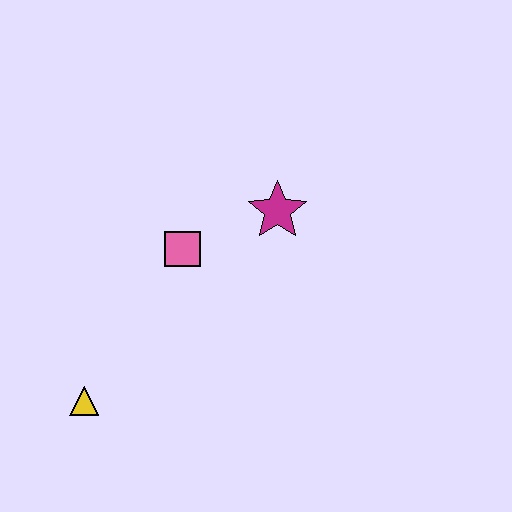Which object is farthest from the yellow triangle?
The magenta star is farthest from the yellow triangle.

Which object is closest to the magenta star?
The pink square is closest to the magenta star.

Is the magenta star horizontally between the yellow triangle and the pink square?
No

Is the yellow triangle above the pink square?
No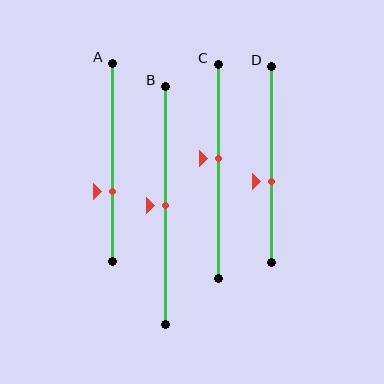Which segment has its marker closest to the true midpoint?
Segment B has its marker closest to the true midpoint.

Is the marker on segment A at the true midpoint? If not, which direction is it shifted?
No, the marker on segment A is shifted downward by about 14% of the segment length.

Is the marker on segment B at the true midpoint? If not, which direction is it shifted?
Yes, the marker on segment B is at the true midpoint.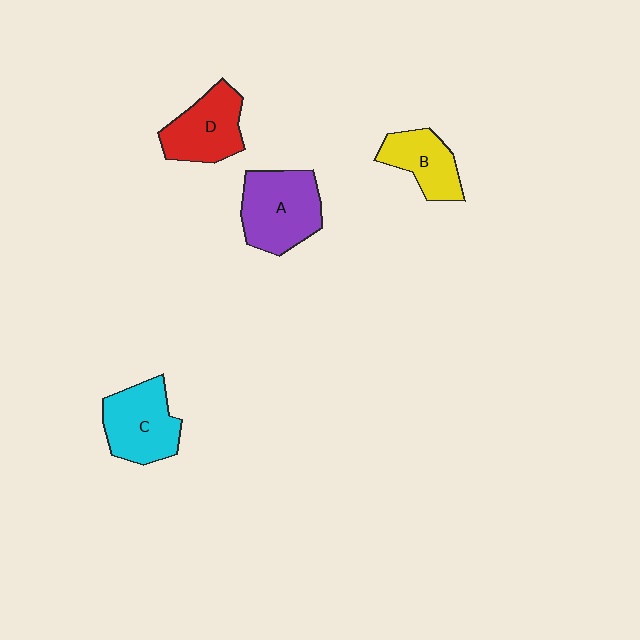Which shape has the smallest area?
Shape B (yellow).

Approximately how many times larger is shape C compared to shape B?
Approximately 1.3 times.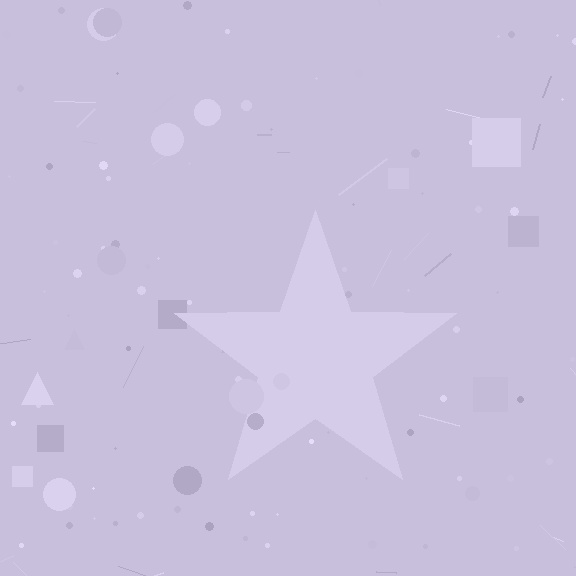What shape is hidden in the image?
A star is hidden in the image.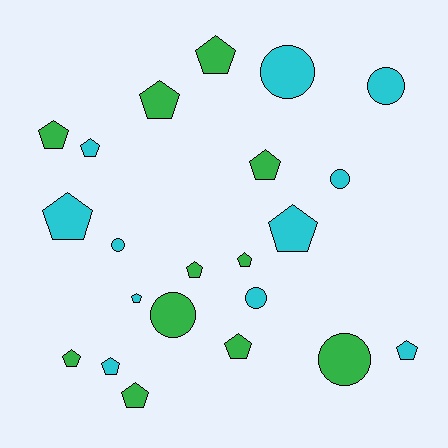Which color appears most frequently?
Green, with 11 objects.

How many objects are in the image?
There are 22 objects.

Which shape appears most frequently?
Pentagon, with 15 objects.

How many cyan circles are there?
There are 5 cyan circles.